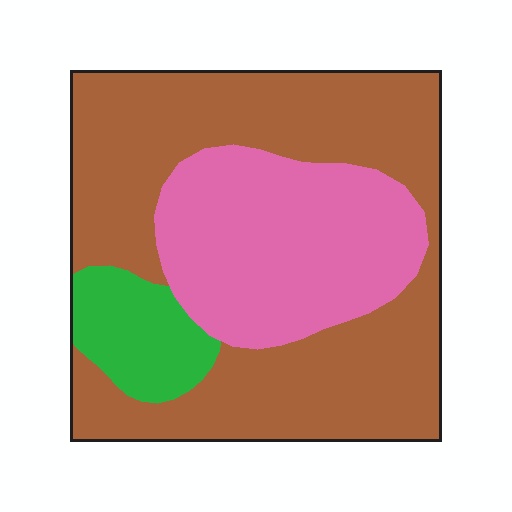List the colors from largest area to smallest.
From largest to smallest: brown, pink, green.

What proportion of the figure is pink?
Pink takes up about one third (1/3) of the figure.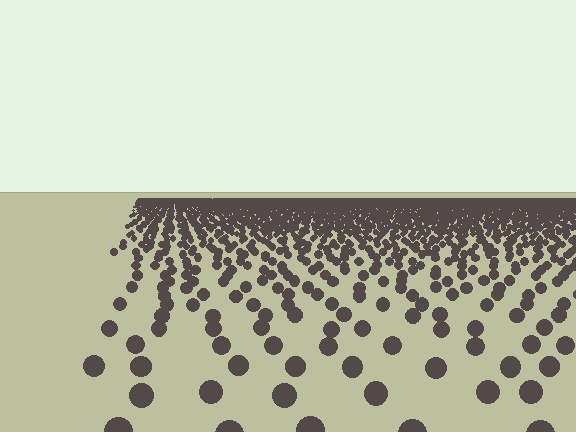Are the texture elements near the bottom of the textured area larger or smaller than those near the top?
Larger. Near the bottom, elements are closer to the viewer and appear at a bigger on-screen size.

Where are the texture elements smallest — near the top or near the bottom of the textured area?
Near the top.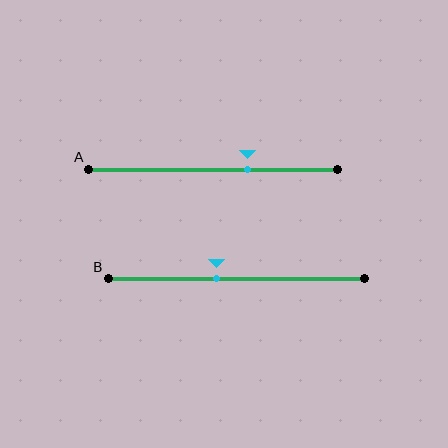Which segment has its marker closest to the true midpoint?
Segment B has its marker closest to the true midpoint.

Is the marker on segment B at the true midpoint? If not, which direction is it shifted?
No, the marker on segment B is shifted to the left by about 8% of the segment length.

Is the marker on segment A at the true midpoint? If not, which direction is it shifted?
No, the marker on segment A is shifted to the right by about 14% of the segment length.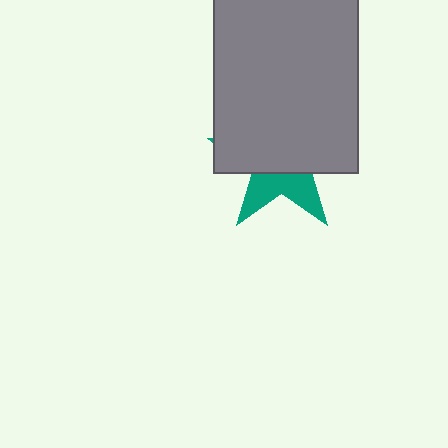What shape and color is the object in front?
The object in front is a gray rectangle.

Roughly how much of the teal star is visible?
A small part of it is visible (roughly 35%).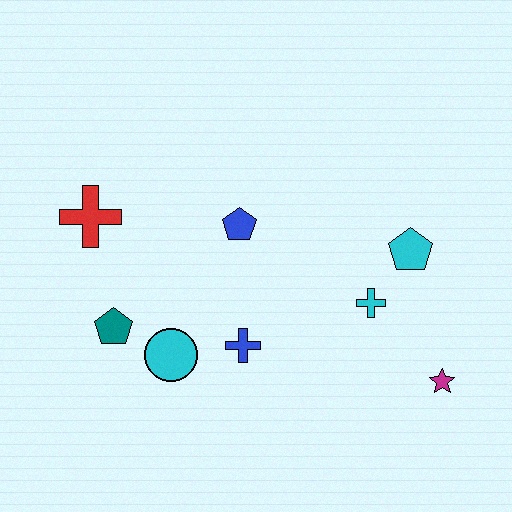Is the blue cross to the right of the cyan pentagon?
No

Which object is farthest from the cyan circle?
The magenta star is farthest from the cyan circle.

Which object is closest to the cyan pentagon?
The cyan cross is closest to the cyan pentagon.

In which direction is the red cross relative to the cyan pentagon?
The red cross is to the left of the cyan pentagon.